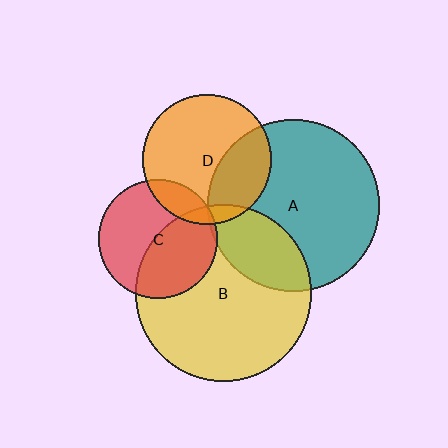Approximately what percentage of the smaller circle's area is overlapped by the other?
Approximately 30%.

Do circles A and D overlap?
Yes.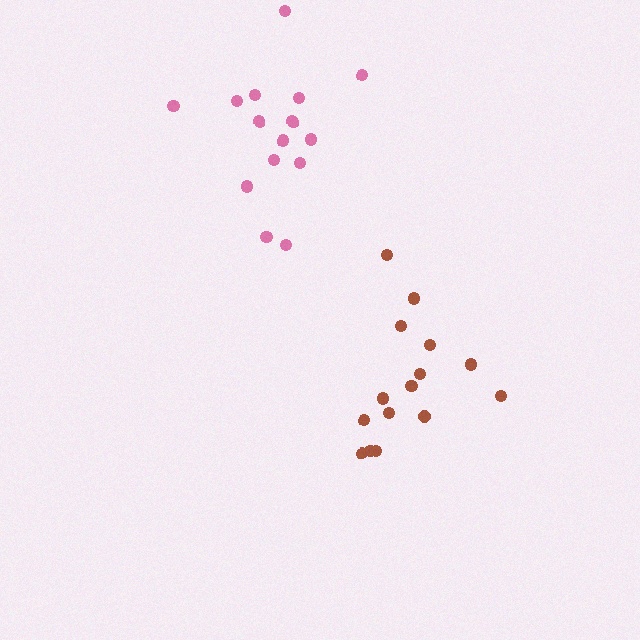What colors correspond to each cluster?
The clusters are colored: brown, pink.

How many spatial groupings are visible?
There are 2 spatial groupings.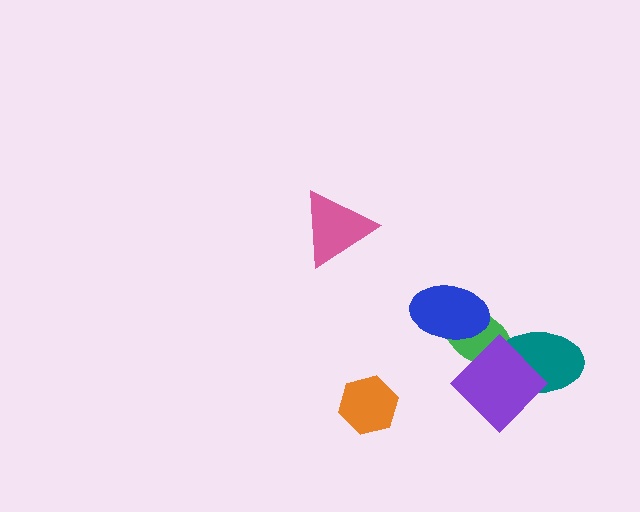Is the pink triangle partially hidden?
No, no other shape covers it.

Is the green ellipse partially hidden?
Yes, it is partially covered by another shape.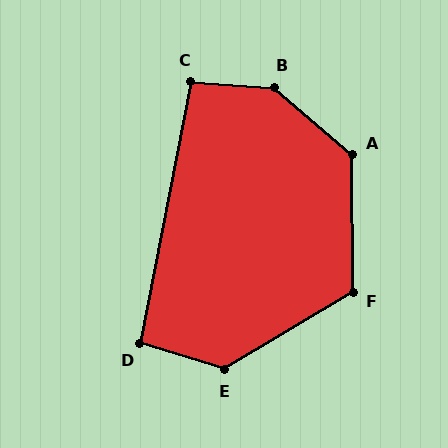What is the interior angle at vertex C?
Approximately 97 degrees (obtuse).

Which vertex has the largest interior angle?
B, at approximately 143 degrees.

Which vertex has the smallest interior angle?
D, at approximately 97 degrees.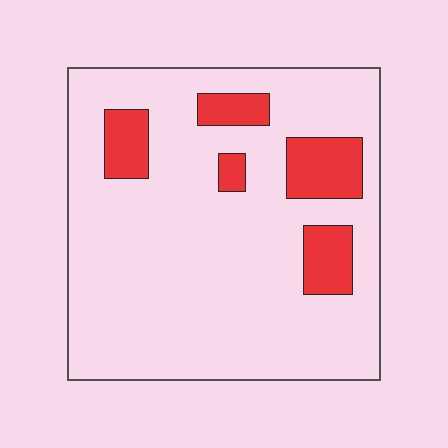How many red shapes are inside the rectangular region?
5.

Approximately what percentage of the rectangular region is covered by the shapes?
Approximately 15%.